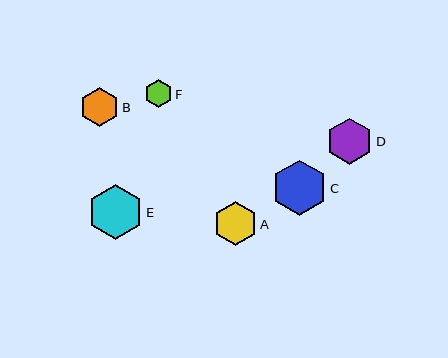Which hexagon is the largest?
Hexagon E is the largest with a size of approximately 55 pixels.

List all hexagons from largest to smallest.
From largest to smallest: E, C, D, A, B, F.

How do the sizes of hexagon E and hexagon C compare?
Hexagon E and hexagon C are approximately the same size.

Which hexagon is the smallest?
Hexagon F is the smallest with a size of approximately 27 pixels.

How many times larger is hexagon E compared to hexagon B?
Hexagon E is approximately 1.4 times the size of hexagon B.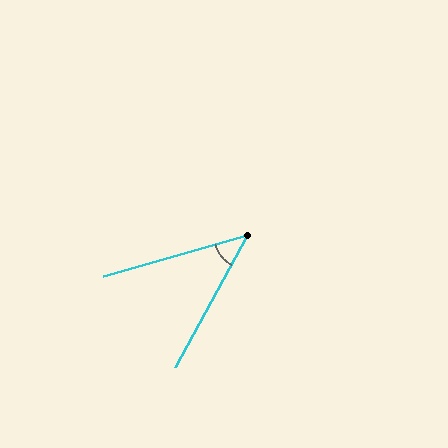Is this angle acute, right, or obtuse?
It is acute.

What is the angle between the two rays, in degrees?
Approximately 46 degrees.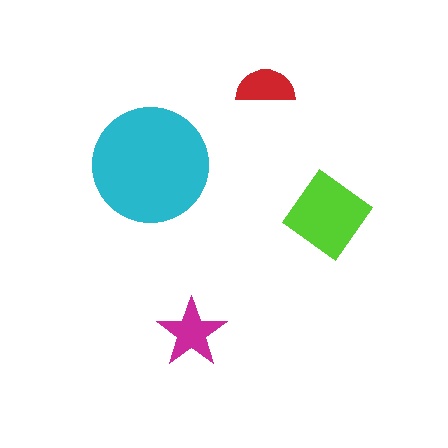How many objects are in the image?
There are 4 objects in the image.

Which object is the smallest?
The red semicircle.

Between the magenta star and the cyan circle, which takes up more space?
The cyan circle.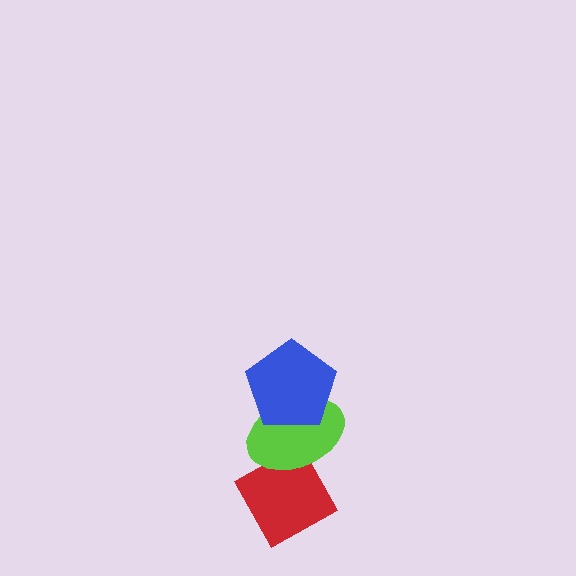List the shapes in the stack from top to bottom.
From top to bottom: the blue pentagon, the lime ellipse, the red diamond.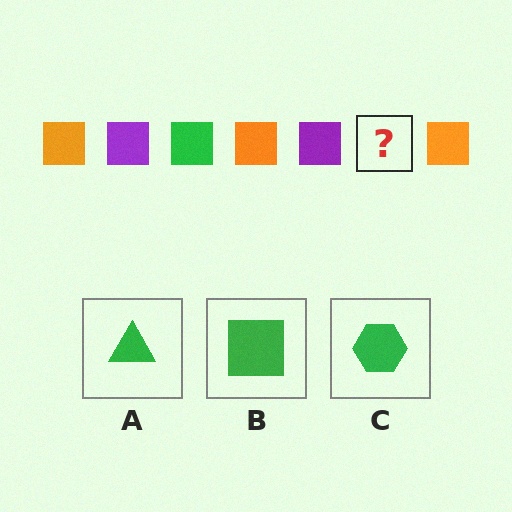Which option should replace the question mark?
Option B.